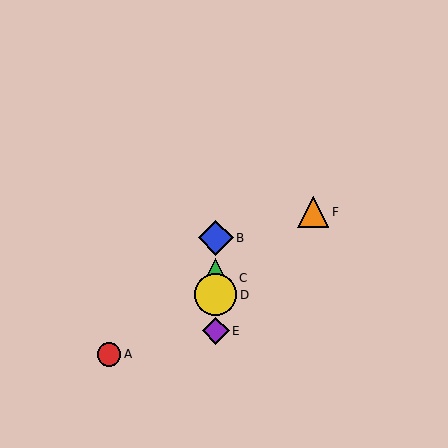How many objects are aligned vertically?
4 objects (B, C, D, E) are aligned vertically.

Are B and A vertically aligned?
No, B is at x≈216 and A is at x≈109.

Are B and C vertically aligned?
Yes, both are at x≈216.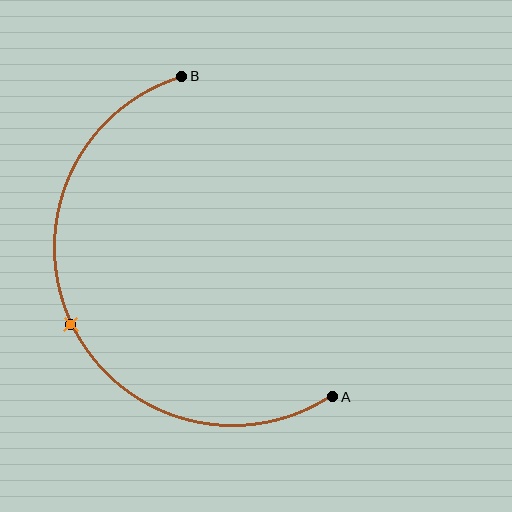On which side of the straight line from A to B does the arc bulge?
The arc bulges to the left of the straight line connecting A and B.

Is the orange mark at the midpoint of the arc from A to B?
Yes. The orange mark lies on the arc at equal arc-length from both A and B — it is the arc midpoint.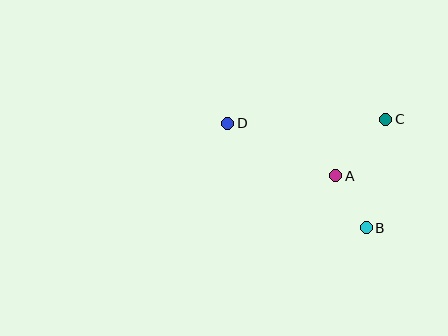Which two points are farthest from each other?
Points B and D are farthest from each other.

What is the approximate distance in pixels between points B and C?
The distance between B and C is approximately 110 pixels.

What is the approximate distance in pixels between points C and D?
The distance between C and D is approximately 158 pixels.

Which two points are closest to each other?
Points A and B are closest to each other.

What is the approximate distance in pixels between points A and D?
The distance between A and D is approximately 120 pixels.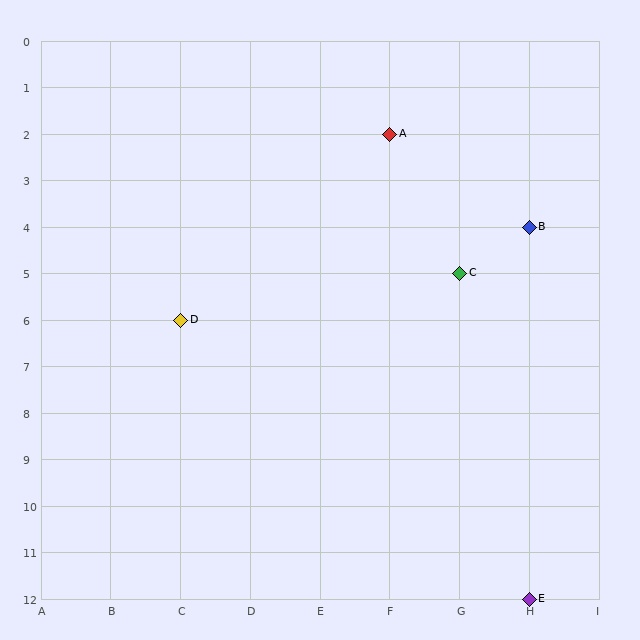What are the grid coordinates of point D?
Point D is at grid coordinates (C, 6).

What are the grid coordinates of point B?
Point B is at grid coordinates (H, 4).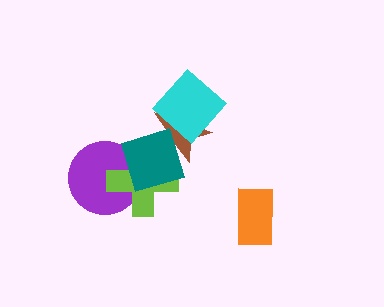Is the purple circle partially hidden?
Yes, it is partially covered by another shape.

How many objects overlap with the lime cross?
2 objects overlap with the lime cross.